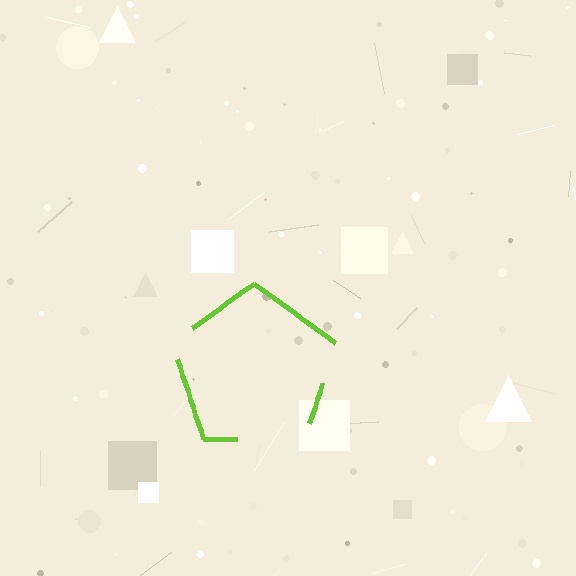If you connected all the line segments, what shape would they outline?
They would outline a pentagon.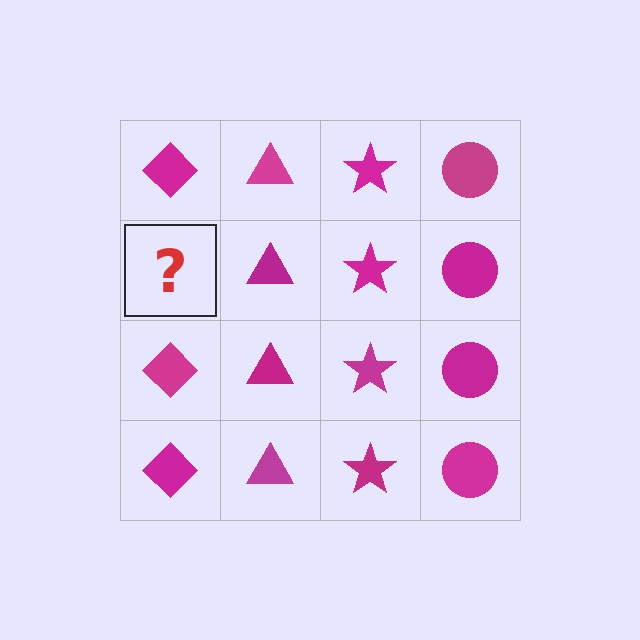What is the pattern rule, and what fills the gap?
The rule is that each column has a consistent shape. The gap should be filled with a magenta diamond.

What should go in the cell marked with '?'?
The missing cell should contain a magenta diamond.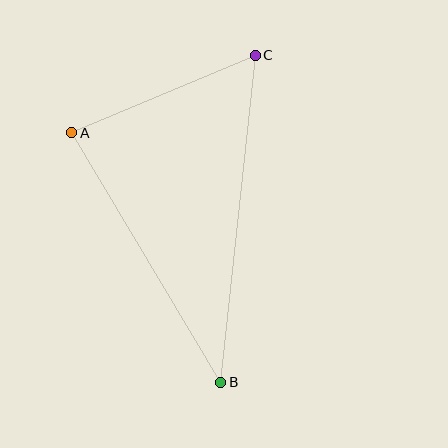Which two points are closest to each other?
Points A and C are closest to each other.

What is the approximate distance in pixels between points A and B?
The distance between A and B is approximately 291 pixels.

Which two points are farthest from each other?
Points B and C are farthest from each other.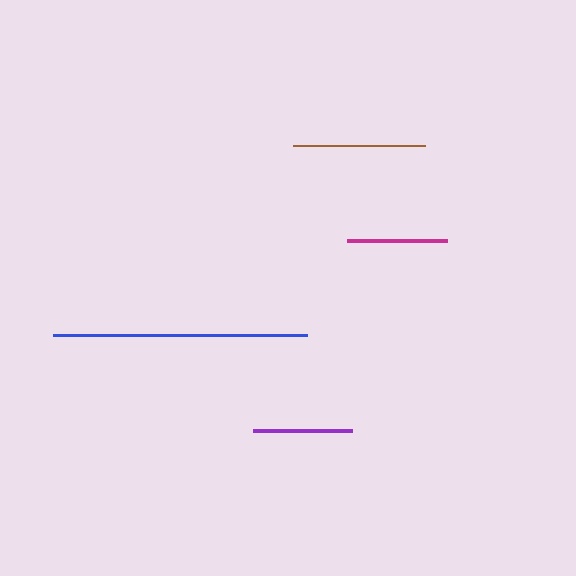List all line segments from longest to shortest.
From longest to shortest: blue, brown, magenta, purple.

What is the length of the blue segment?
The blue segment is approximately 254 pixels long.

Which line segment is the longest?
The blue line is the longest at approximately 254 pixels.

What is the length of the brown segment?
The brown segment is approximately 133 pixels long.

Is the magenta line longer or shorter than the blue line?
The blue line is longer than the magenta line.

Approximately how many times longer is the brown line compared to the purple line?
The brown line is approximately 1.3 times the length of the purple line.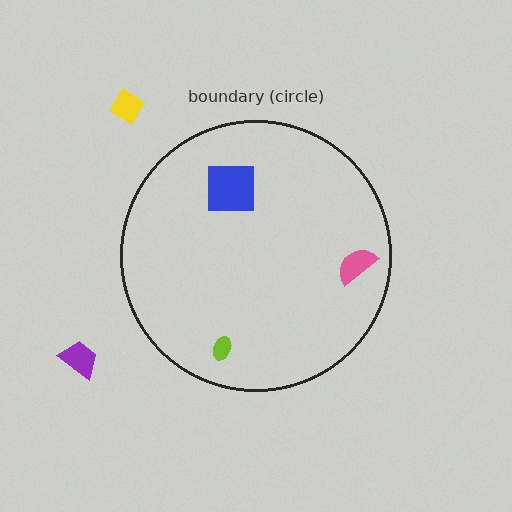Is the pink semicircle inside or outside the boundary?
Inside.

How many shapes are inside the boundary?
3 inside, 2 outside.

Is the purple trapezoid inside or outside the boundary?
Outside.